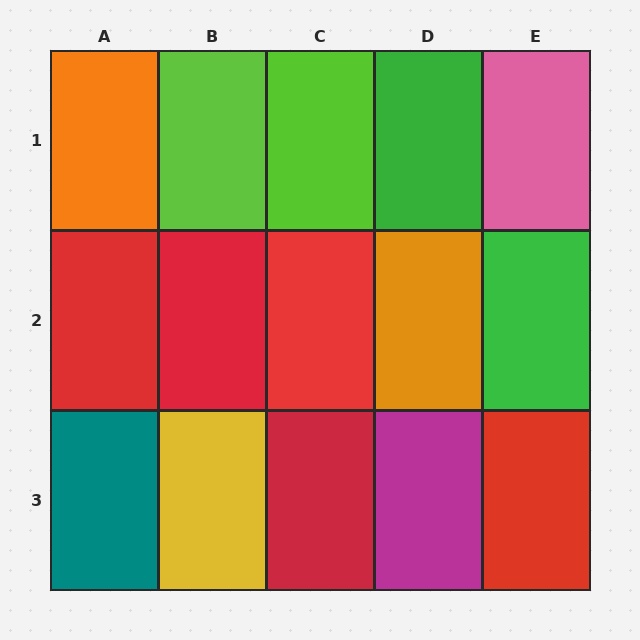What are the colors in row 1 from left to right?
Orange, lime, lime, green, pink.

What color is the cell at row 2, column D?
Orange.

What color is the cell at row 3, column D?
Magenta.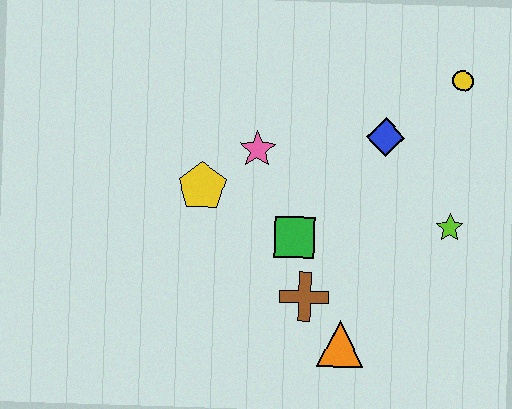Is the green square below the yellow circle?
Yes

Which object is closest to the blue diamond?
The yellow circle is closest to the blue diamond.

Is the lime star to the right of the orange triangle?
Yes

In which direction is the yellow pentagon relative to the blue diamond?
The yellow pentagon is to the left of the blue diamond.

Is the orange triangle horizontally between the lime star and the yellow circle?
No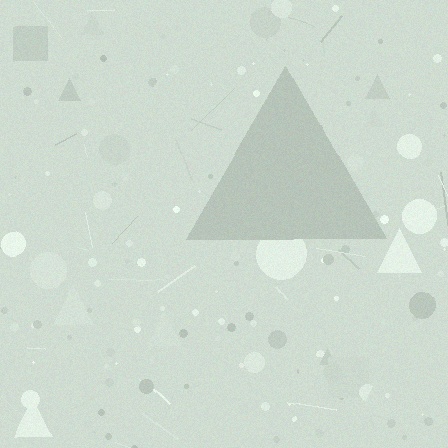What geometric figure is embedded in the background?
A triangle is embedded in the background.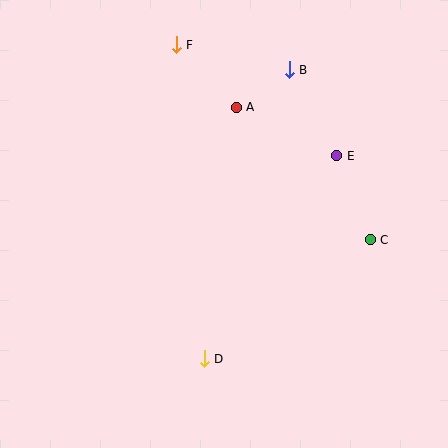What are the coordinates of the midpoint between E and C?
The midpoint between E and C is at (353, 198).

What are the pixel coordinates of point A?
Point A is at (236, 107).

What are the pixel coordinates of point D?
Point D is at (204, 359).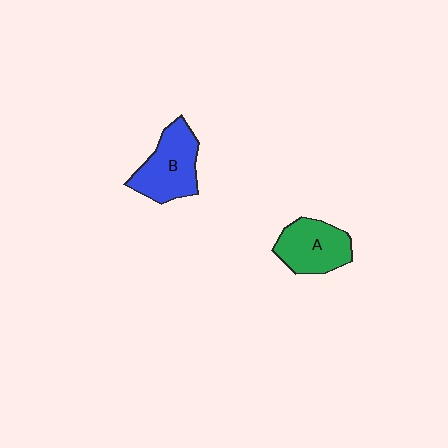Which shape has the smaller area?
Shape A (green).